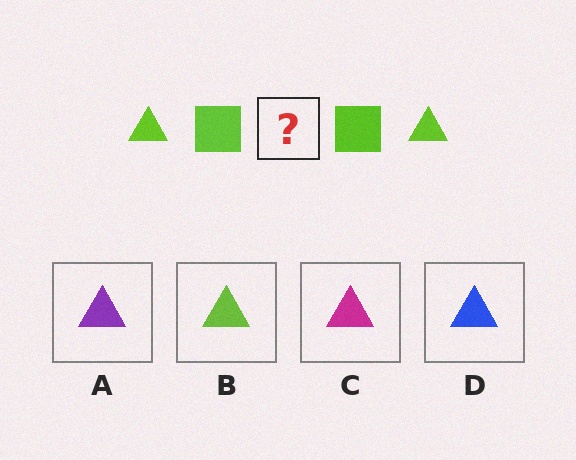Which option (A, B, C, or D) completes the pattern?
B.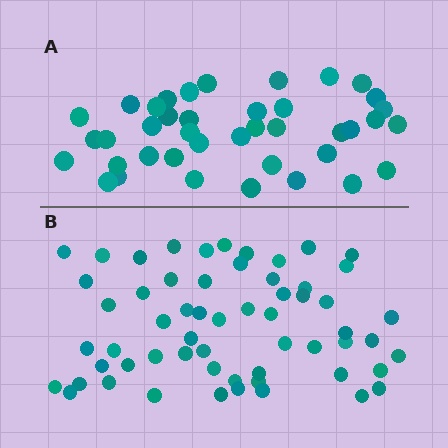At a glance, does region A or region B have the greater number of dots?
Region B (the bottom region) has more dots.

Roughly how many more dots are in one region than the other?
Region B has approximately 20 more dots than region A.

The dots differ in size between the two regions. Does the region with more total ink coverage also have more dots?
No. Region A has more total ink coverage because its dots are larger, but region B actually contains more individual dots. Total area can be misleading — the number of items is what matters here.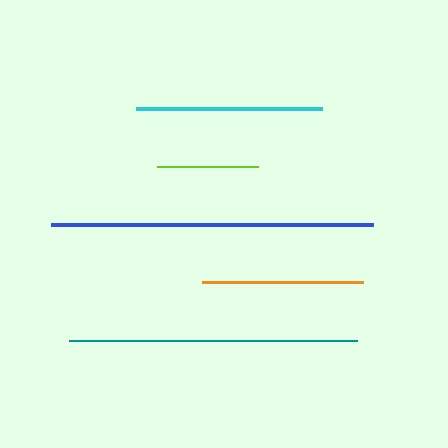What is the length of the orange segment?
The orange segment is approximately 161 pixels long.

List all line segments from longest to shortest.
From longest to shortest: blue, teal, cyan, orange, lime.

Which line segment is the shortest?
The lime line is the shortest at approximately 101 pixels.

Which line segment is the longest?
The blue line is the longest at approximately 322 pixels.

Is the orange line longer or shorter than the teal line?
The teal line is longer than the orange line.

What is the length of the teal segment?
The teal segment is approximately 288 pixels long.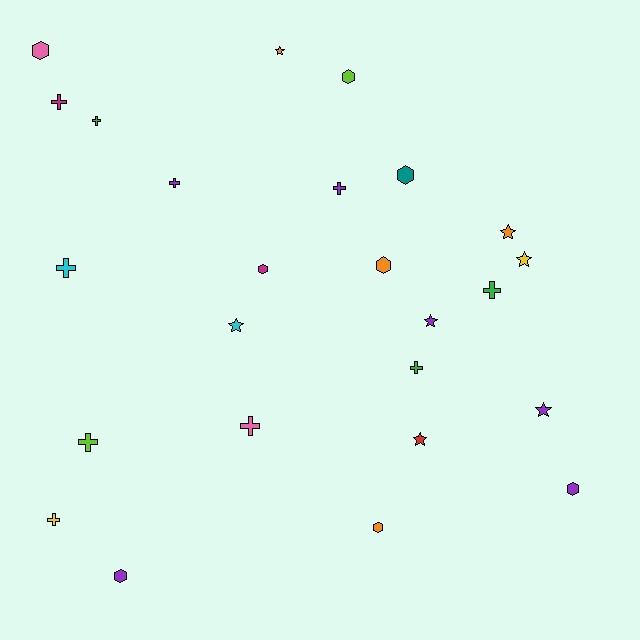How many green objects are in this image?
There are 3 green objects.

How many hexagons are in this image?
There are 8 hexagons.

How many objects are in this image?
There are 25 objects.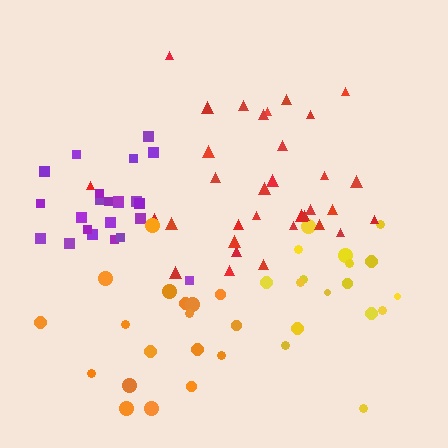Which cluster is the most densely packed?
Purple.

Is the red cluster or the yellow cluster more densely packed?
Yellow.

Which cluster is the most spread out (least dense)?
Orange.